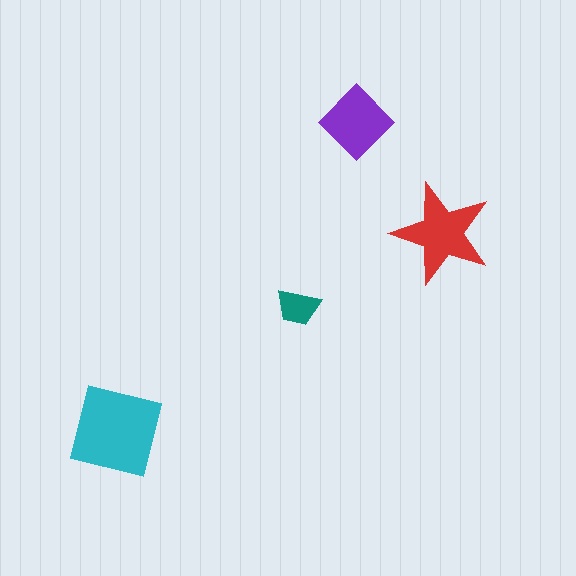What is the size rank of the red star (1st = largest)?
2nd.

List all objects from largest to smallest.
The cyan square, the red star, the purple diamond, the teal trapezoid.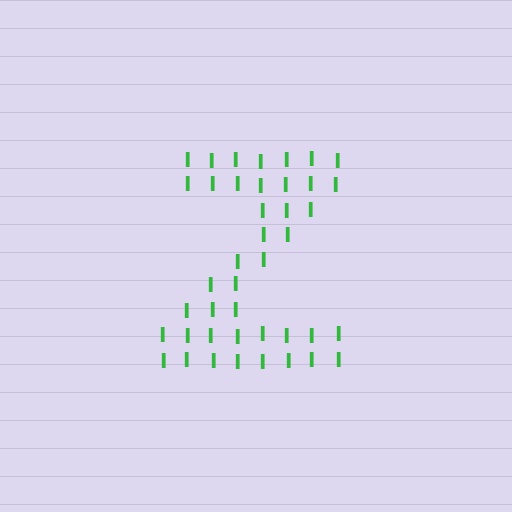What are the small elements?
The small elements are letter I's.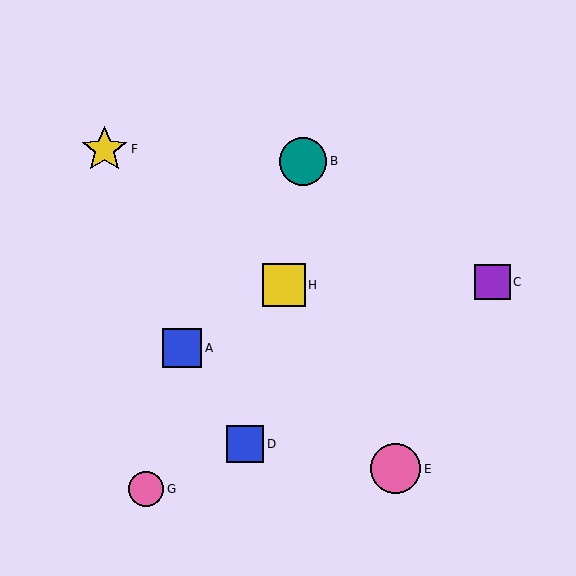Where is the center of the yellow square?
The center of the yellow square is at (284, 285).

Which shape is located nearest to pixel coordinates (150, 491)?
The pink circle (labeled G) at (146, 489) is nearest to that location.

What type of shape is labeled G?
Shape G is a pink circle.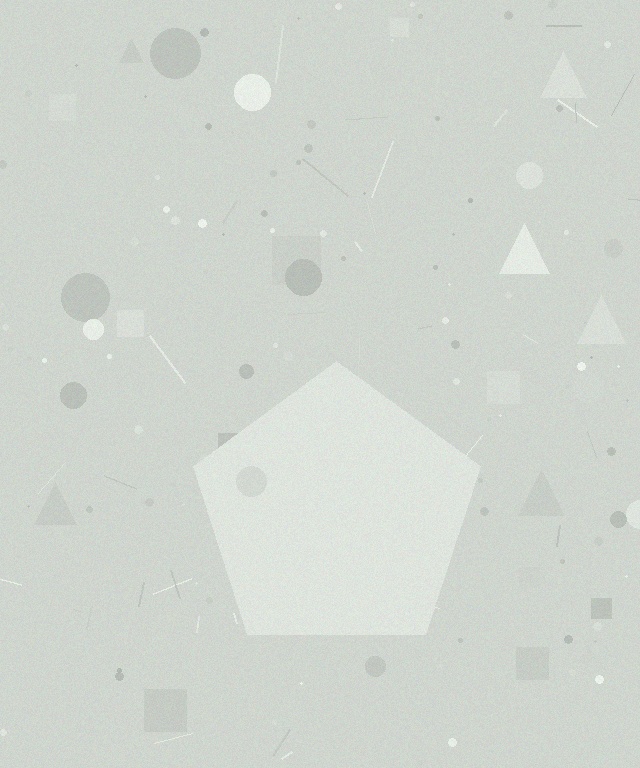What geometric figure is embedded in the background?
A pentagon is embedded in the background.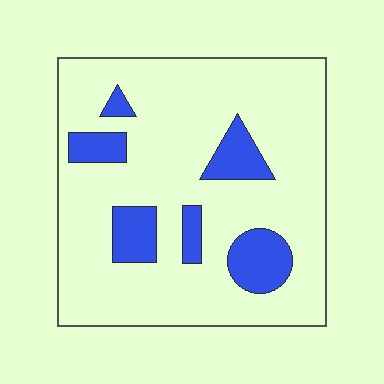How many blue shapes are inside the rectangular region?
6.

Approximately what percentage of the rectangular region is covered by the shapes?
Approximately 15%.